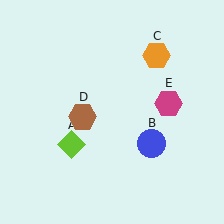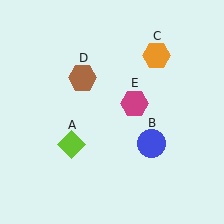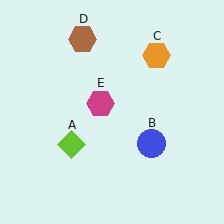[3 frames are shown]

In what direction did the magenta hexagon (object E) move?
The magenta hexagon (object E) moved left.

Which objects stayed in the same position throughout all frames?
Lime diamond (object A) and blue circle (object B) and orange hexagon (object C) remained stationary.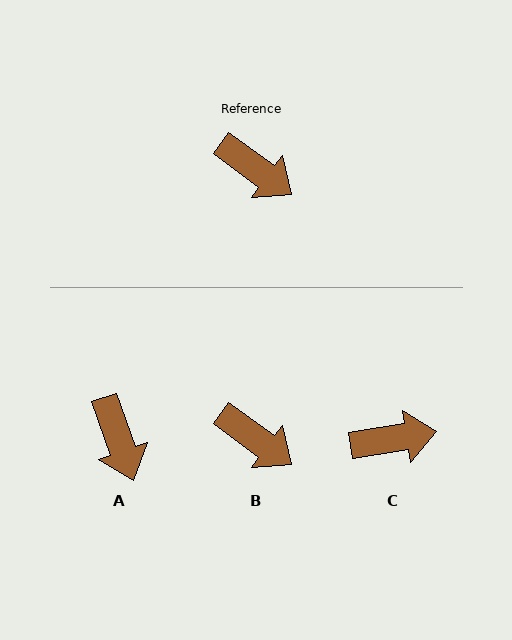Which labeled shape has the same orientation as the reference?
B.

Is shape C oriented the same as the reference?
No, it is off by about 45 degrees.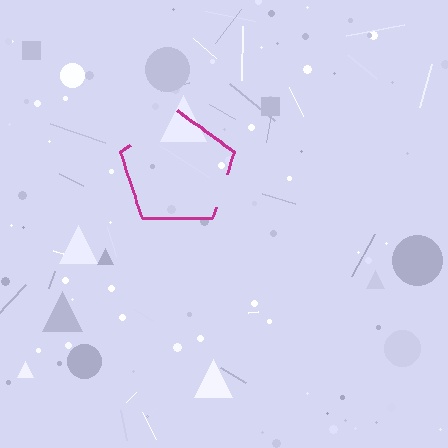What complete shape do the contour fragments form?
The contour fragments form a pentagon.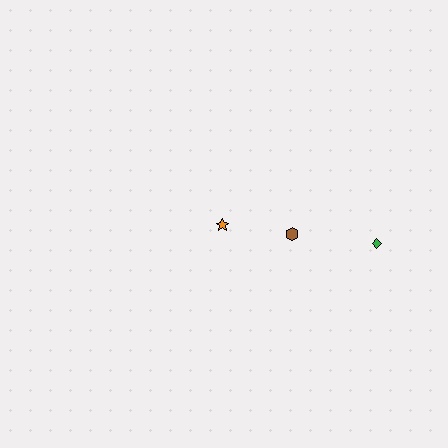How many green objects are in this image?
There is 1 green object.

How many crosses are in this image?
There are no crosses.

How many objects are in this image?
There are 3 objects.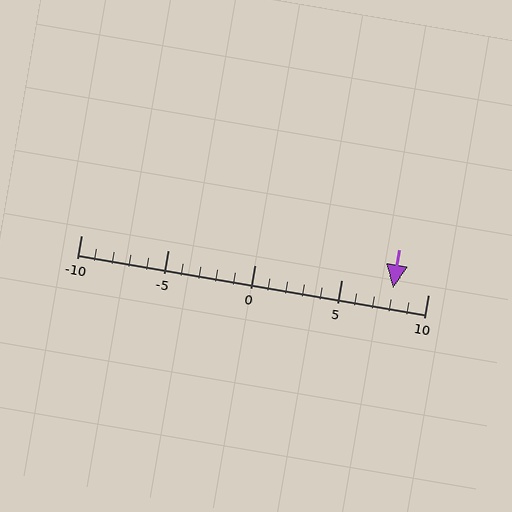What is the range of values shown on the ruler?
The ruler shows values from -10 to 10.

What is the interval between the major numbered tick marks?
The major tick marks are spaced 5 units apart.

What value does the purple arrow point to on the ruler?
The purple arrow points to approximately 8.